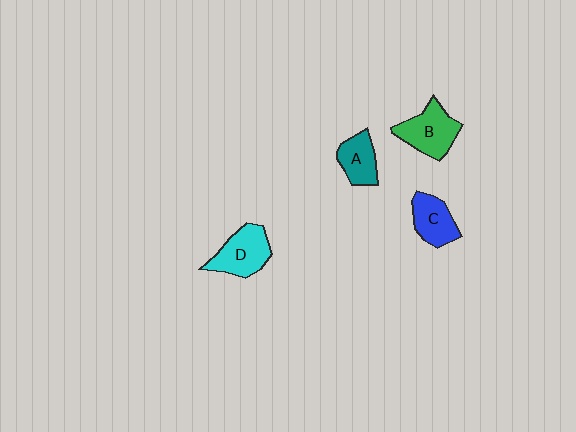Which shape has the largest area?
Shape B (green).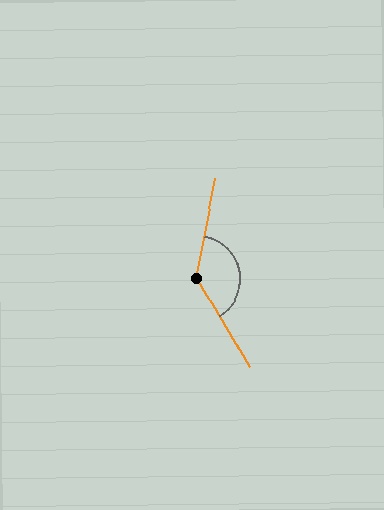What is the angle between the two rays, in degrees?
Approximately 139 degrees.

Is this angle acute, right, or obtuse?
It is obtuse.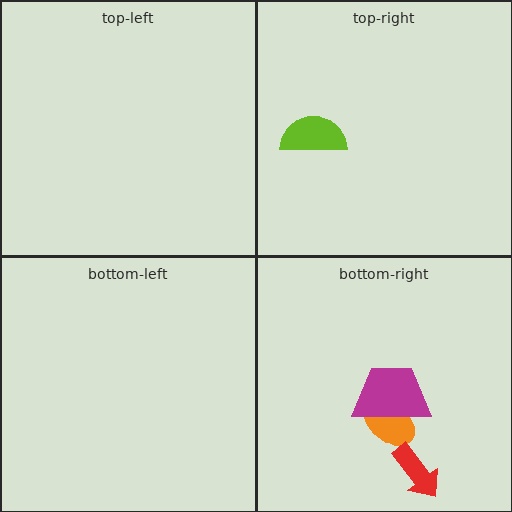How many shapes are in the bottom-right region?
3.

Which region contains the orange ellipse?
The bottom-right region.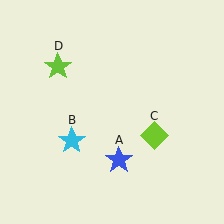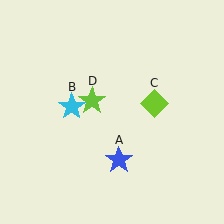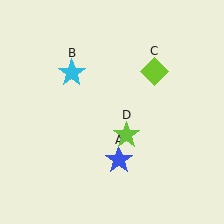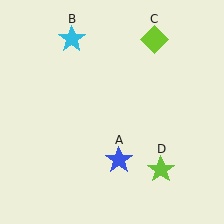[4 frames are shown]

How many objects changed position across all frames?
3 objects changed position: cyan star (object B), lime diamond (object C), lime star (object D).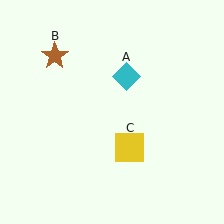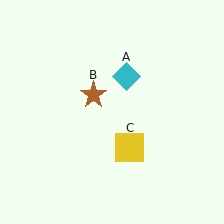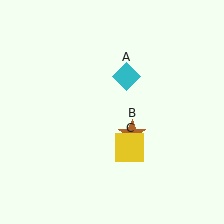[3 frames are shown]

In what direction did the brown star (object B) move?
The brown star (object B) moved down and to the right.